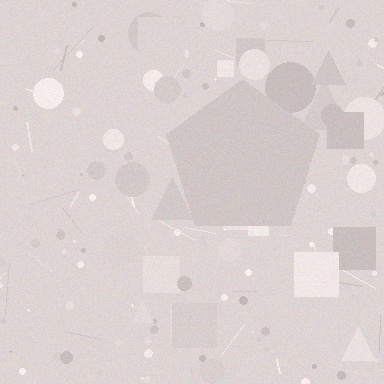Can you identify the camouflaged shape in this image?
The camouflaged shape is a pentagon.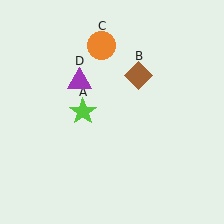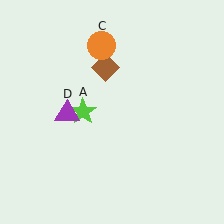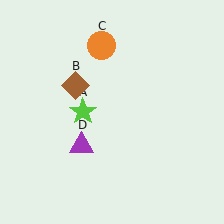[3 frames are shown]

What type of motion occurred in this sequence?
The brown diamond (object B), purple triangle (object D) rotated counterclockwise around the center of the scene.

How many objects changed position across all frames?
2 objects changed position: brown diamond (object B), purple triangle (object D).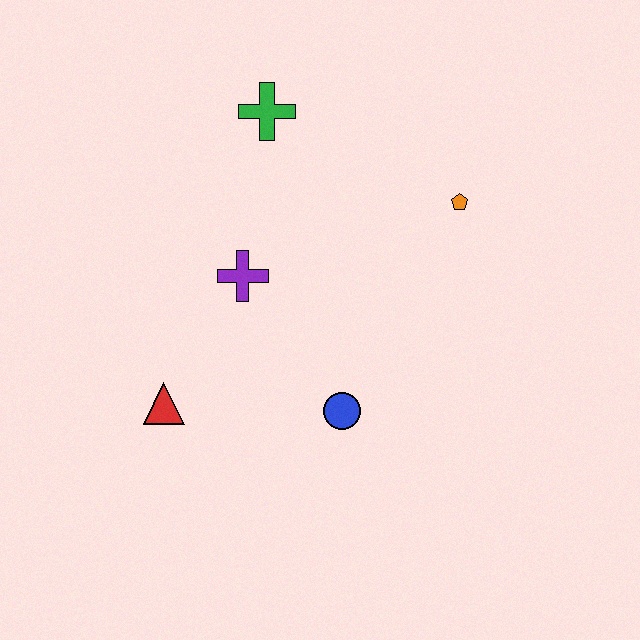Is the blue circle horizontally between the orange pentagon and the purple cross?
Yes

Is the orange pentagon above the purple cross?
Yes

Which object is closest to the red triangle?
The purple cross is closest to the red triangle.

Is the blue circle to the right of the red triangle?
Yes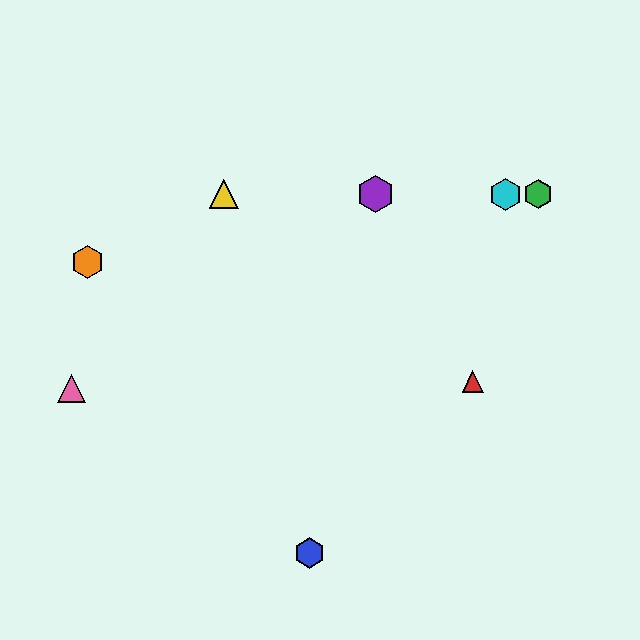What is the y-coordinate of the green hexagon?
The green hexagon is at y≈194.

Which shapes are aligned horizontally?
The green hexagon, the yellow triangle, the purple hexagon, the cyan hexagon are aligned horizontally.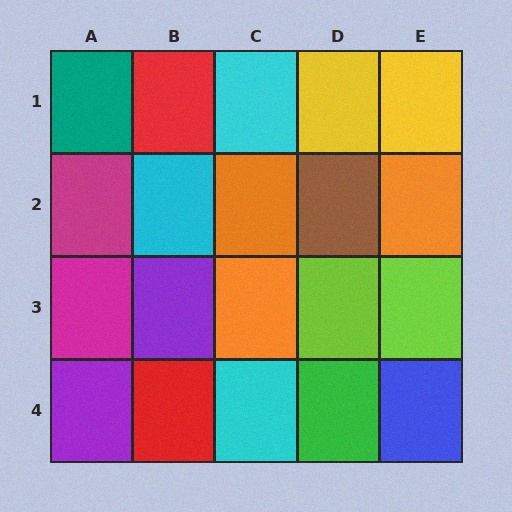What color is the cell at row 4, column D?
Green.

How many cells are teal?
1 cell is teal.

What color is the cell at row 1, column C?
Cyan.